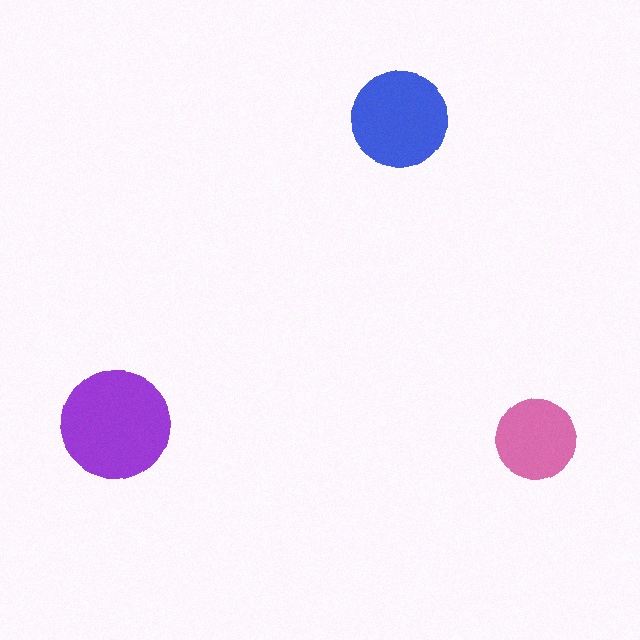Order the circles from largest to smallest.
the purple one, the blue one, the pink one.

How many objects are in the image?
There are 3 objects in the image.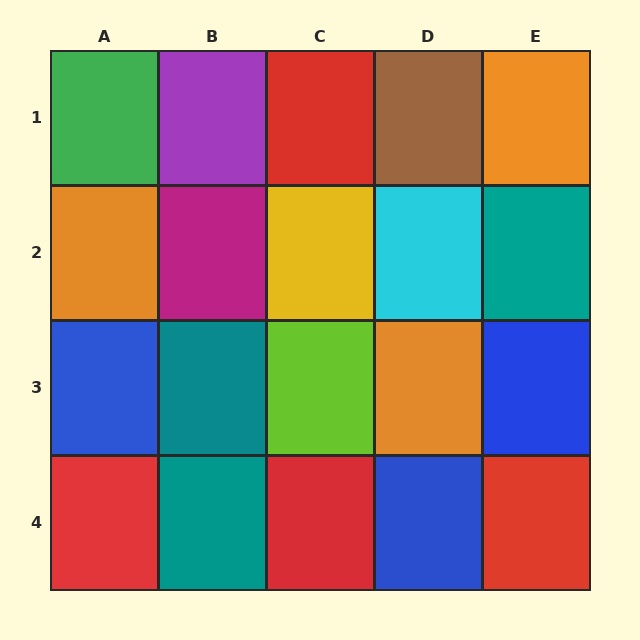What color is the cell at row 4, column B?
Teal.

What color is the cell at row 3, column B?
Teal.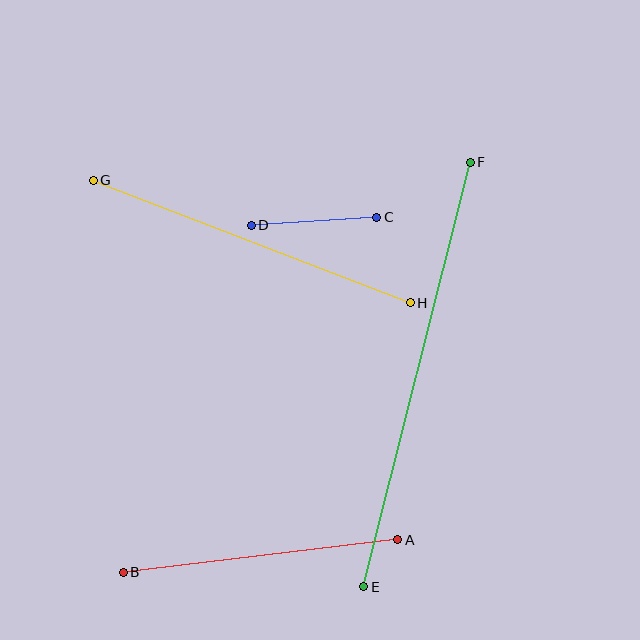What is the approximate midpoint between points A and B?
The midpoint is at approximately (261, 556) pixels.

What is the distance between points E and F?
The distance is approximately 437 pixels.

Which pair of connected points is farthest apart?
Points E and F are farthest apart.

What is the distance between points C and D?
The distance is approximately 126 pixels.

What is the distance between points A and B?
The distance is approximately 277 pixels.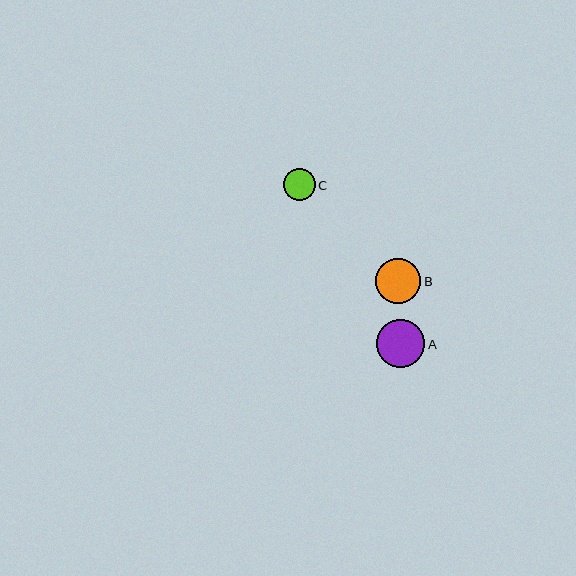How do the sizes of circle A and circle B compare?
Circle A and circle B are approximately the same size.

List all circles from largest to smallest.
From largest to smallest: A, B, C.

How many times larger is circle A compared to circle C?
Circle A is approximately 1.5 times the size of circle C.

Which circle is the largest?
Circle A is the largest with a size of approximately 49 pixels.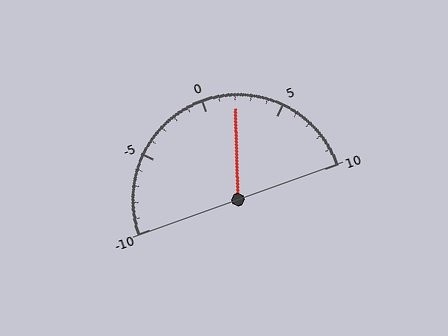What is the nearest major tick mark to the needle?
The nearest major tick mark is 0.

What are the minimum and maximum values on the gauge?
The gauge ranges from -10 to 10.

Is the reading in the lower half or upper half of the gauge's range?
The reading is in the upper half of the range (-10 to 10).